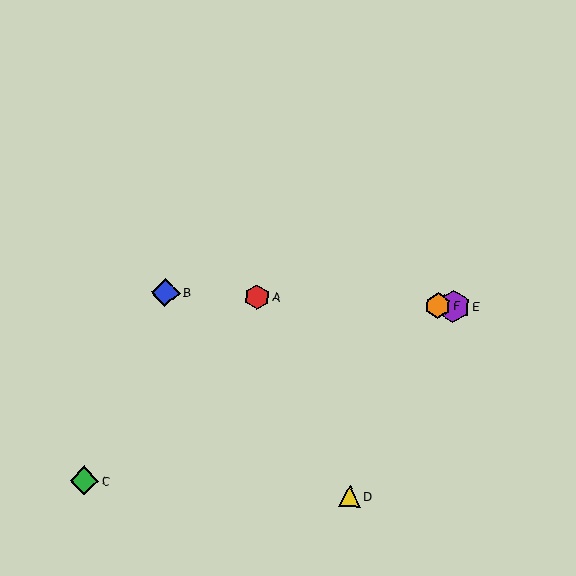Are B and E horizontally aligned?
Yes, both are at y≈293.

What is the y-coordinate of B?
Object B is at y≈293.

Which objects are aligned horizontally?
Objects A, B, E, F are aligned horizontally.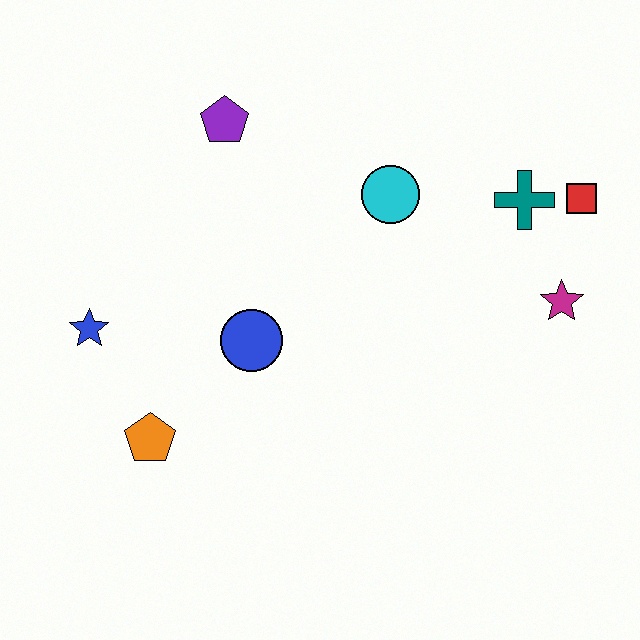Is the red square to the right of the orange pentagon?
Yes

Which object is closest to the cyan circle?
The teal cross is closest to the cyan circle.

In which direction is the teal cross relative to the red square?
The teal cross is to the left of the red square.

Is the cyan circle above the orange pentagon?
Yes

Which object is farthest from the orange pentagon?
The red square is farthest from the orange pentagon.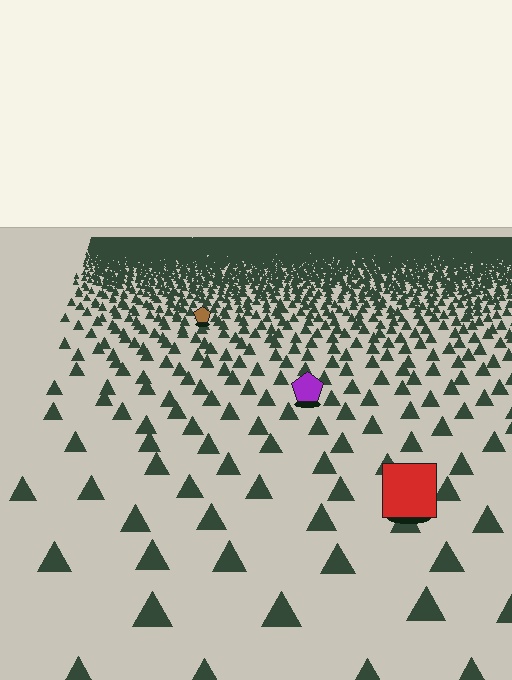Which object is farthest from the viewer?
The brown pentagon is farthest from the viewer. It appears smaller and the ground texture around it is denser.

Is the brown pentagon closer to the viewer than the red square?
No. The red square is closer — you can tell from the texture gradient: the ground texture is coarser near it.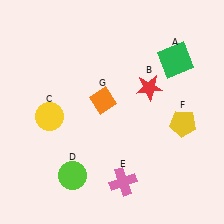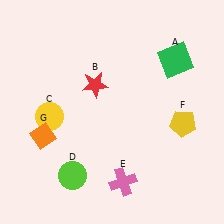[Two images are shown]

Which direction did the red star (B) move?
The red star (B) moved left.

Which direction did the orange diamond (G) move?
The orange diamond (G) moved left.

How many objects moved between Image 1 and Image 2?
2 objects moved between the two images.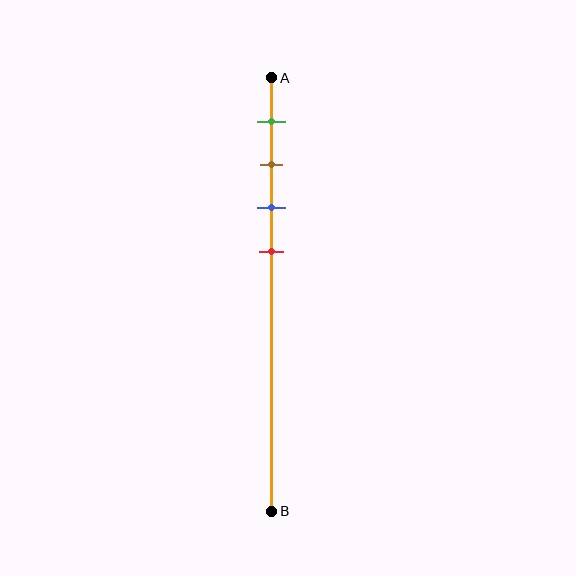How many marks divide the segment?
There are 4 marks dividing the segment.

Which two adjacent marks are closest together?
The brown and blue marks are the closest adjacent pair.